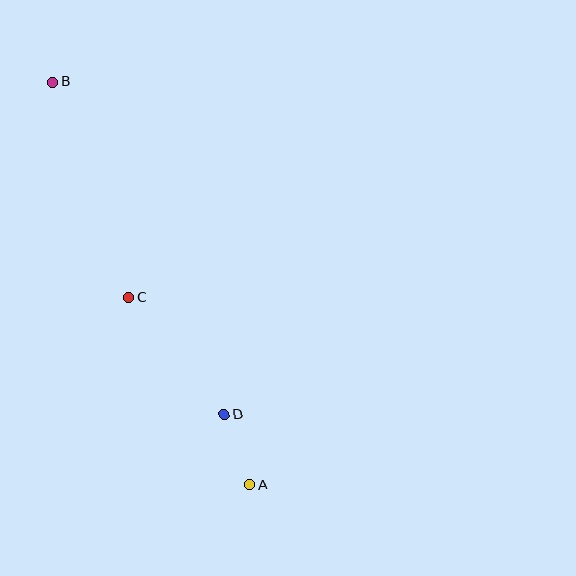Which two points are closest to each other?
Points A and D are closest to each other.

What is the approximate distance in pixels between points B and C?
The distance between B and C is approximately 229 pixels.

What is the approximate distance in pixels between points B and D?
The distance between B and D is approximately 375 pixels.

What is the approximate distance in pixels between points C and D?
The distance between C and D is approximately 151 pixels.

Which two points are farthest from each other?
Points A and B are farthest from each other.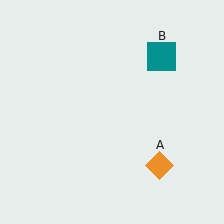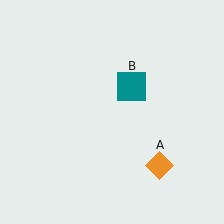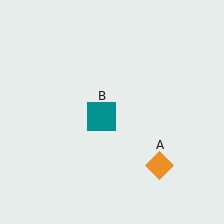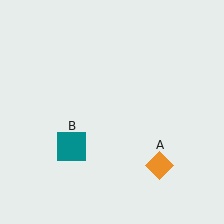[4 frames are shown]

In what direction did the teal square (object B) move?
The teal square (object B) moved down and to the left.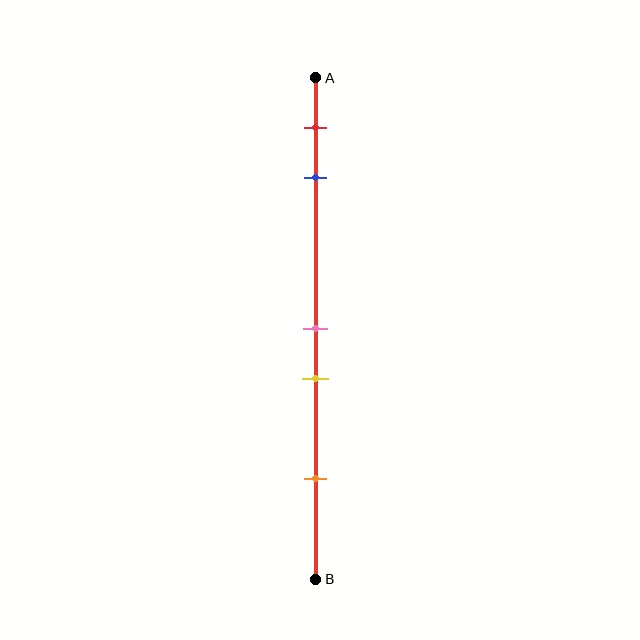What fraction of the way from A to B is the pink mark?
The pink mark is approximately 50% (0.5) of the way from A to B.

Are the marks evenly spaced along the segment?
No, the marks are not evenly spaced.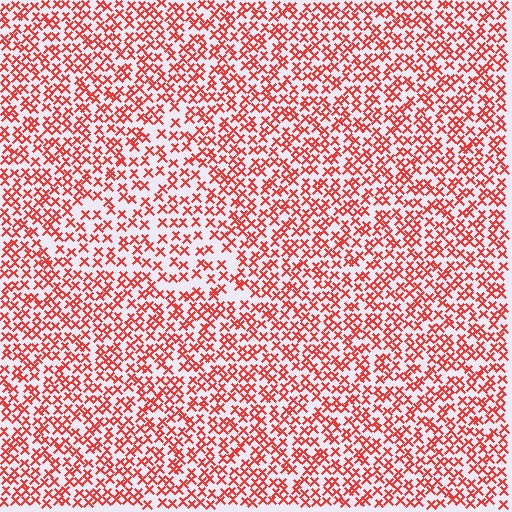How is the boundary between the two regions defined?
The boundary is defined by a change in element density (approximately 1.5x ratio). All elements are the same color, size, and shape.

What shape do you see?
I see a triangle.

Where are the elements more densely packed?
The elements are more densely packed outside the triangle boundary.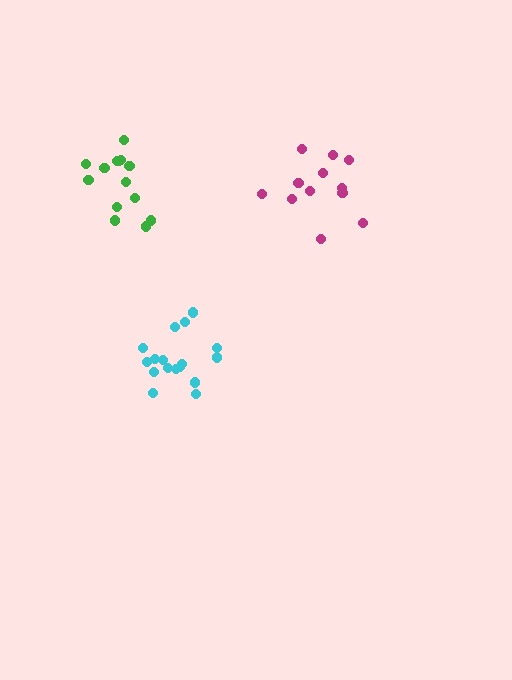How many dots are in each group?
Group 1: 14 dots, Group 2: 17 dots, Group 3: 12 dots (43 total).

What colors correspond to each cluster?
The clusters are colored: green, cyan, magenta.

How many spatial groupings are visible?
There are 3 spatial groupings.